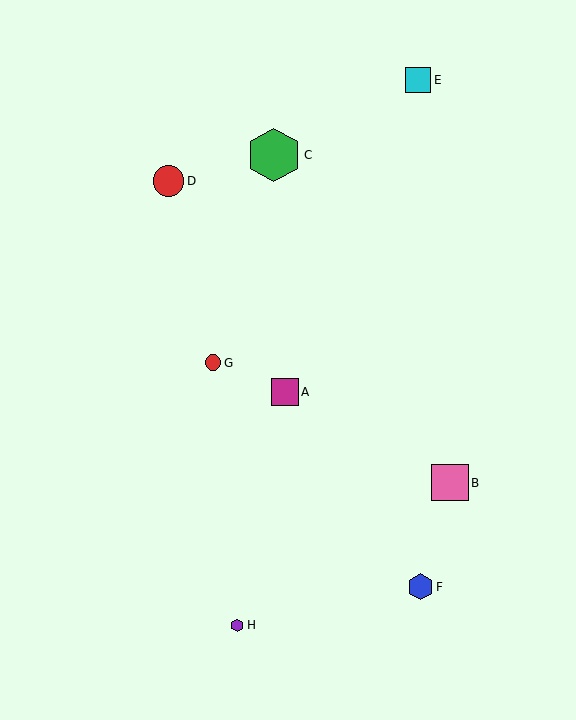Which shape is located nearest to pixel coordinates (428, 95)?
The cyan square (labeled E) at (418, 80) is nearest to that location.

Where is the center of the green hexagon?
The center of the green hexagon is at (274, 155).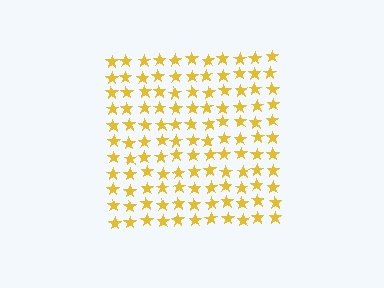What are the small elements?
The small elements are stars.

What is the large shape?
The large shape is a square.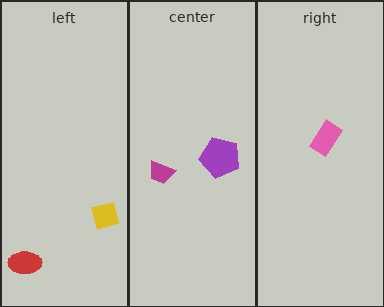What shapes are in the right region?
The pink rectangle.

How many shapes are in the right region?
1.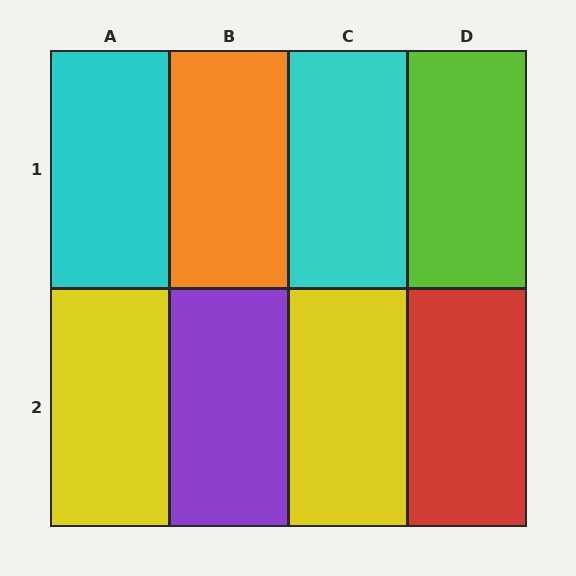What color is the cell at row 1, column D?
Lime.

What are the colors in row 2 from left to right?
Yellow, purple, yellow, red.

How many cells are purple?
1 cell is purple.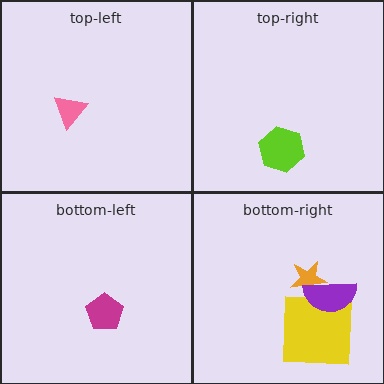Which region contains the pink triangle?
The top-left region.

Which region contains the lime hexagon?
The top-right region.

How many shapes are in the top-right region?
1.